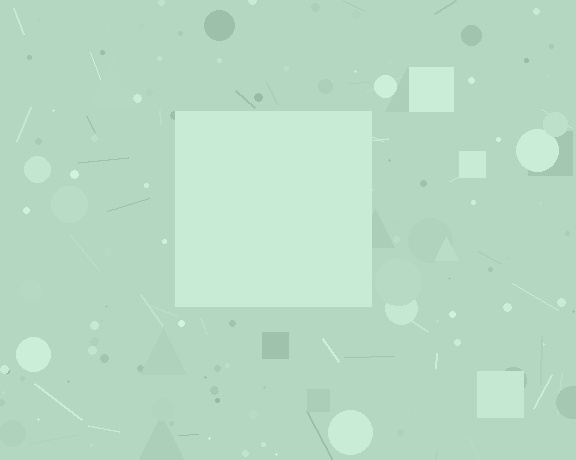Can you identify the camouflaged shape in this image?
The camouflaged shape is a square.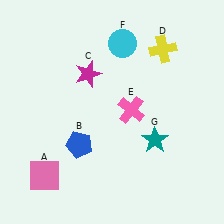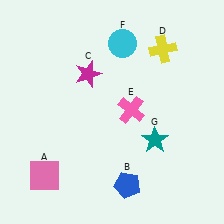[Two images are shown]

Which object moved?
The blue pentagon (B) moved right.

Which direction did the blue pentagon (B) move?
The blue pentagon (B) moved right.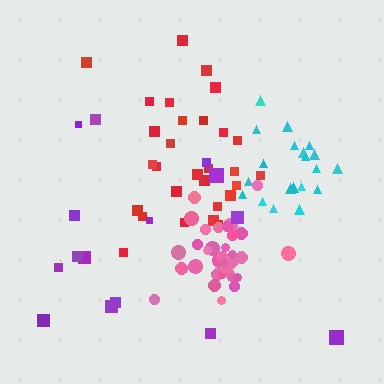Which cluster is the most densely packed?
Pink.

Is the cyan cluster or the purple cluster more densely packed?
Cyan.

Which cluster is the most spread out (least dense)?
Purple.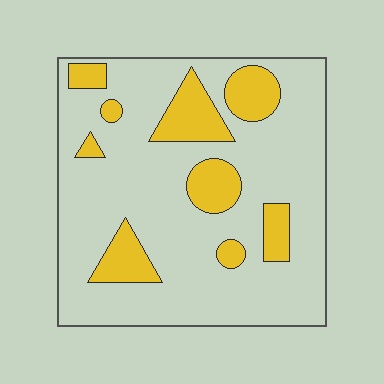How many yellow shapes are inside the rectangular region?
9.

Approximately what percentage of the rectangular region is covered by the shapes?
Approximately 20%.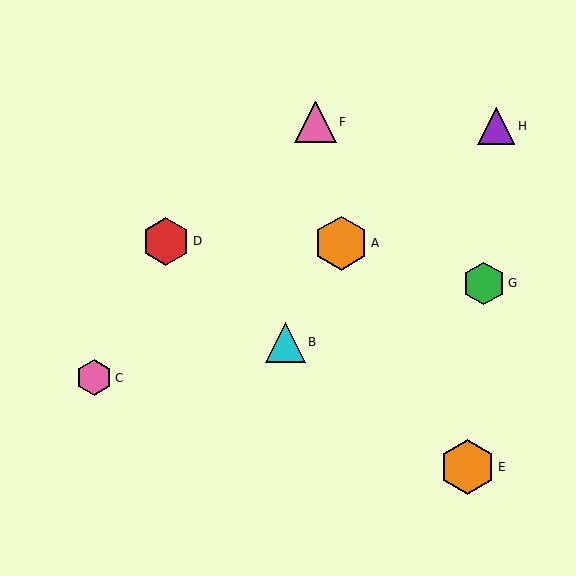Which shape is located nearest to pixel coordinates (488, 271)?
The green hexagon (labeled G) at (484, 283) is nearest to that location.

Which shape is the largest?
The orange hexagon (labeled E) is the largest.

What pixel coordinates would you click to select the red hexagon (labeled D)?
Click at (166, 241) to select the red hexagon D.